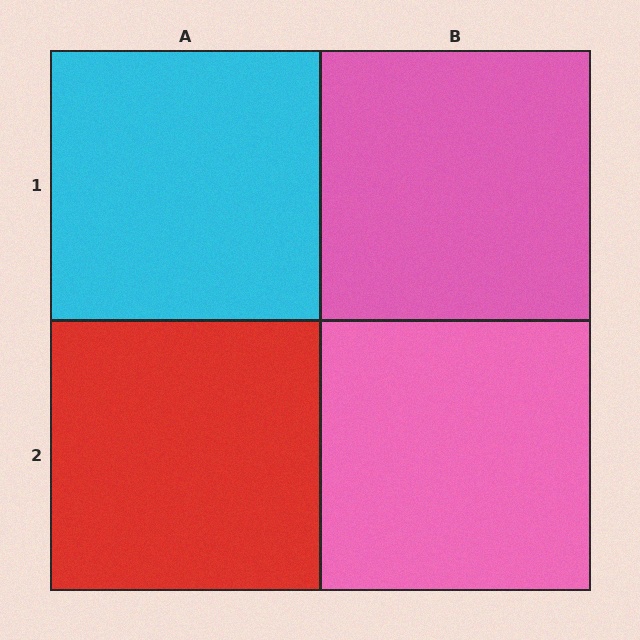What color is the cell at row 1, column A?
Cyan.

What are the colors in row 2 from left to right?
Red, pink.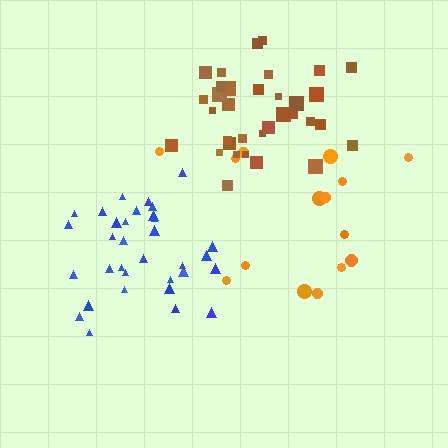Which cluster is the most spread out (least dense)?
Orange.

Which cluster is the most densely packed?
Brown.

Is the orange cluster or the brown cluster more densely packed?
Brown.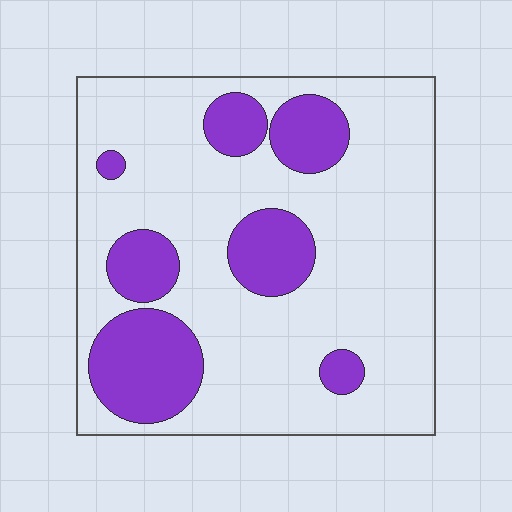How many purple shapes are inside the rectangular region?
7.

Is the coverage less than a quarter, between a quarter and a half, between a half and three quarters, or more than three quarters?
Less than a quarter.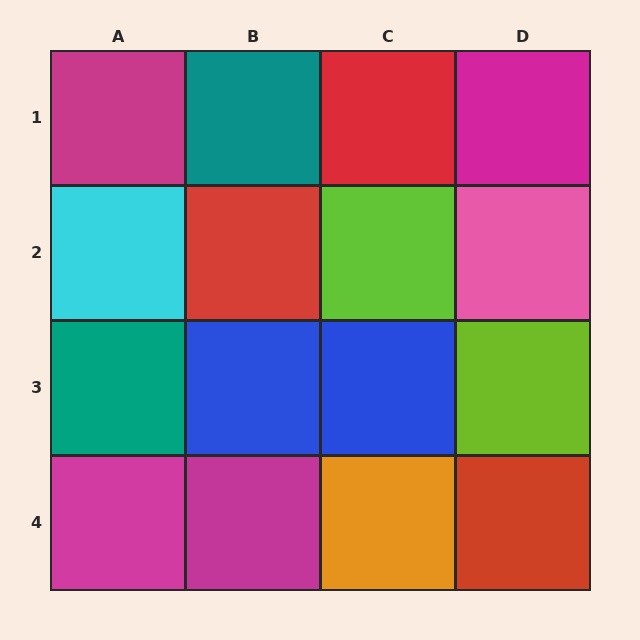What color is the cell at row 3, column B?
Blue.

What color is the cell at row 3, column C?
Blue.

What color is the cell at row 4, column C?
Orange.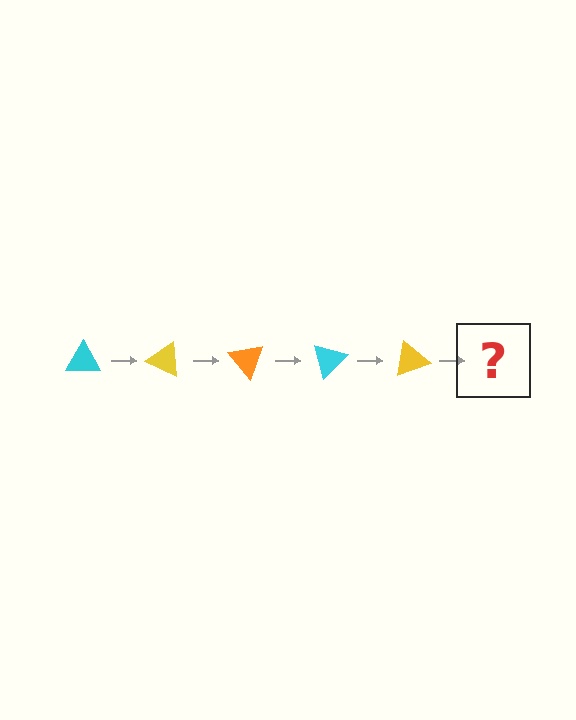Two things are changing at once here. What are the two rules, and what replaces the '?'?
The two rules are that it rotates 25 degrees each step and the color cycles through cyan, yellow, and orange. The '?' should be an orange triangle, rotated 125 degrees from the start.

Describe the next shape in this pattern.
It should be an orange triangle, rotated 125 degrees from the start.